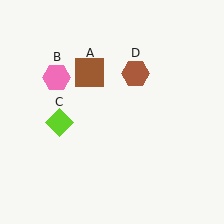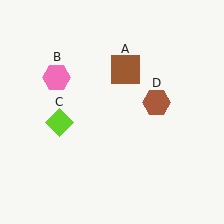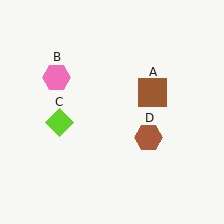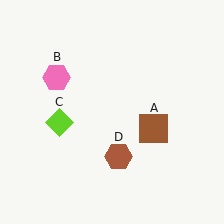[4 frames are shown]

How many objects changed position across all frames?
2 objects changed position: brown square (object A), brown hexagon (object D).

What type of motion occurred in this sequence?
The brown square (object A), brown hexagon (object D) rotated clockwise around the center of the scene.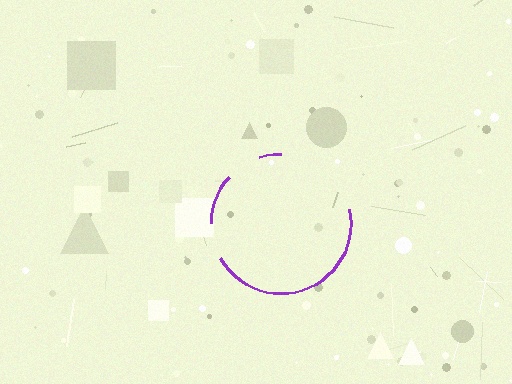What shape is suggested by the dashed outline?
The dashed outline suggests a circle.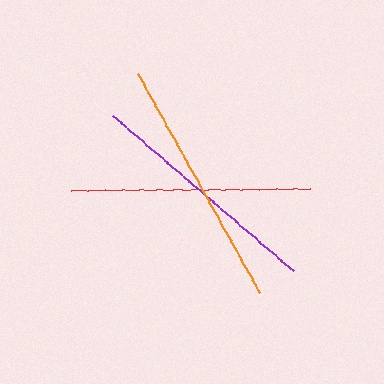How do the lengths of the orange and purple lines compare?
The orange and purple lines are approximately the same length.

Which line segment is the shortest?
The red line is the shortest at approximately 239 pixels.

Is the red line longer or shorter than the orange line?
The orange line is longer than the red line.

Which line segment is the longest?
The orange line is the longest at approximately 250 pixels.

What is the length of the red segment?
The red segment is approximately 239 pixels long.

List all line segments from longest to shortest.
From longest to shortest: orange, purple, red.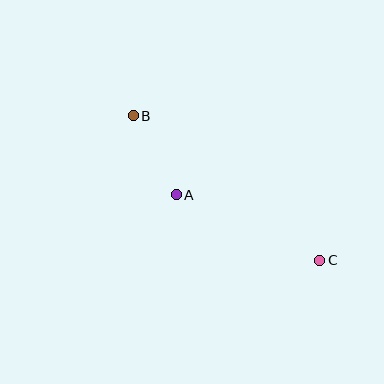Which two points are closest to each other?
Points A and B are closest to each other.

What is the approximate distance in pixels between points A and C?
The distance between A and C is approximately 157 pixels.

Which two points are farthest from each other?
Points B and C are farthest from each other.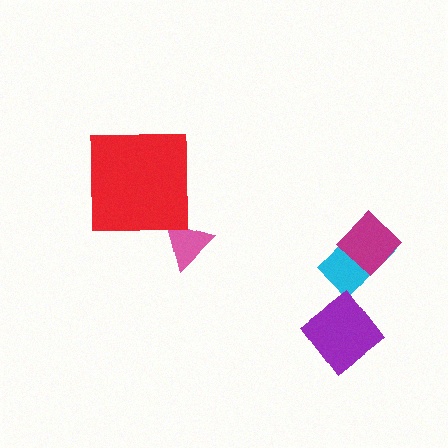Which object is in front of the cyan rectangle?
The magenta diamond is in front of the cyan rectangle.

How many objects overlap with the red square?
0 objects overlap with the red square.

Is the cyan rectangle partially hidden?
Yes, it is partially covered by another shape.